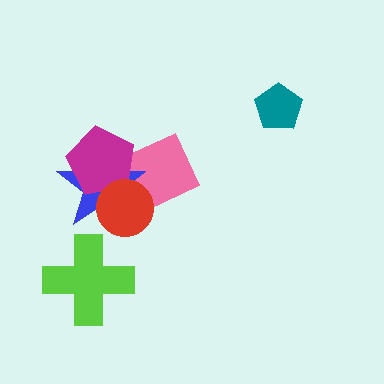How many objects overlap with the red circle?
3 objects overlap with the red circle.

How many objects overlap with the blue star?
3 objects overlap with the blue star.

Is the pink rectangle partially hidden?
Yes, it is partially covered by another shape.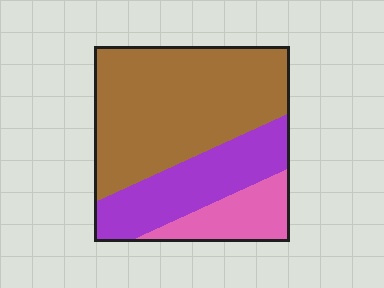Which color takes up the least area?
Pink, at roughly 15%.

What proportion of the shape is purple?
Purple takes up about one quarter (1/4) of the shape.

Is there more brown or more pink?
Brown.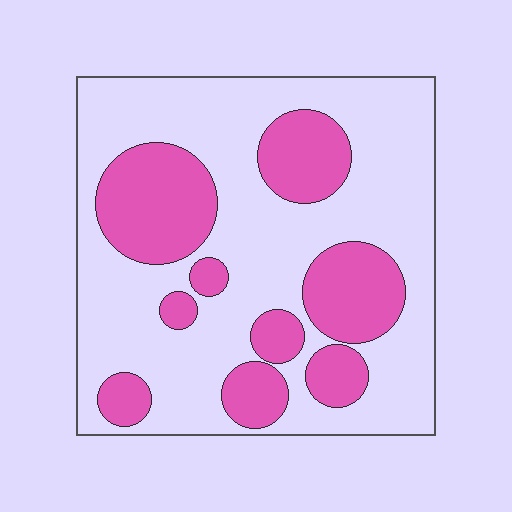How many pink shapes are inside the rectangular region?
9.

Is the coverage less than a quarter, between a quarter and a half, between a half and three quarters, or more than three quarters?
Between a quarter and a half.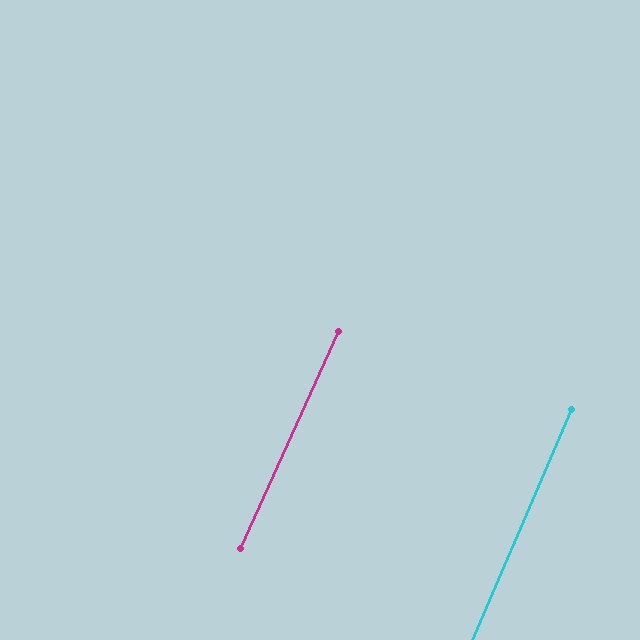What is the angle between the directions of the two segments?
Approximately 1 degree.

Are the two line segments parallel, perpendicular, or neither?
Parallel — their directions differ by only 0.9°.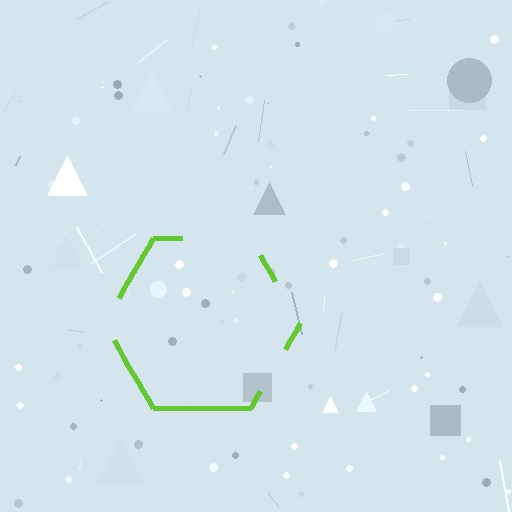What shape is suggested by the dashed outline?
The dashed outline suggests a hexagon.